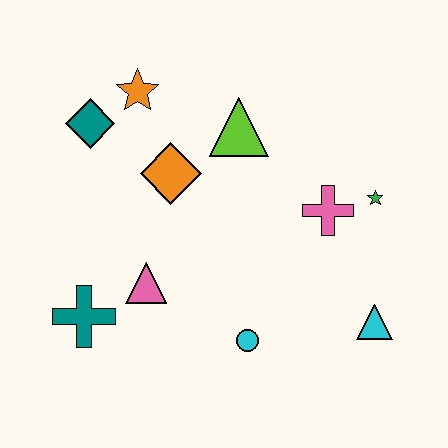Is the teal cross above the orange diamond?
No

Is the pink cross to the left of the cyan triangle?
Yes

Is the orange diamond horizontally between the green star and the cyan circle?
No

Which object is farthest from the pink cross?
The teal cross is farthest from the pink cross.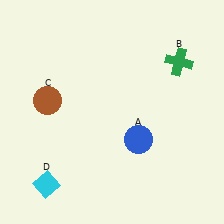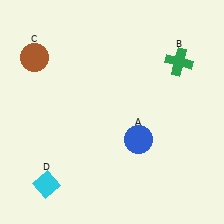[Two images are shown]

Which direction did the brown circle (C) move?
The brown circle (C) moved up.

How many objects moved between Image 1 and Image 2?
1 object moved between the two images.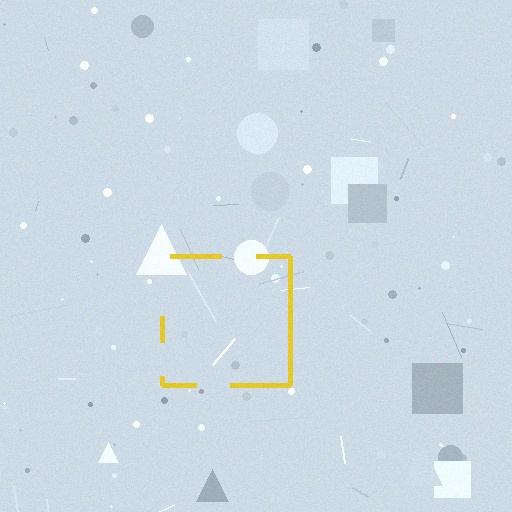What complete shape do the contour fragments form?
The contour fragments form a square.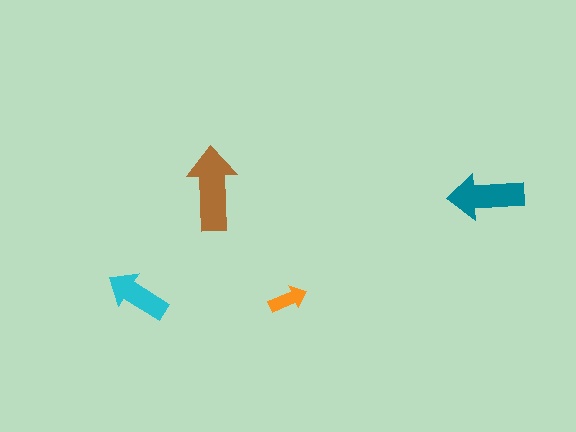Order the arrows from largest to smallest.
the brown one, the teal one, the cyan one, the orange one.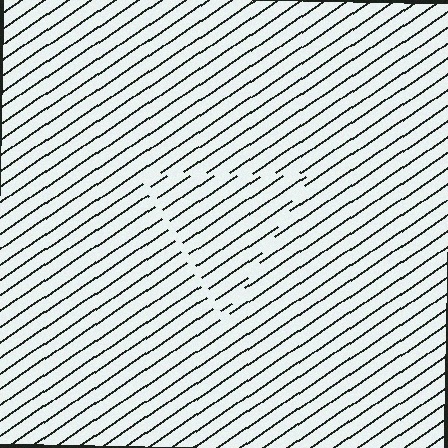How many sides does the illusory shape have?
3 sides — the line-ends trace a triangle.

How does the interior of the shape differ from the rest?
The interior of the shape contains the same grating, shifted by half a period — the contour is defined by the phase discontinuity where line-ends from the inner and outer gratings abut.